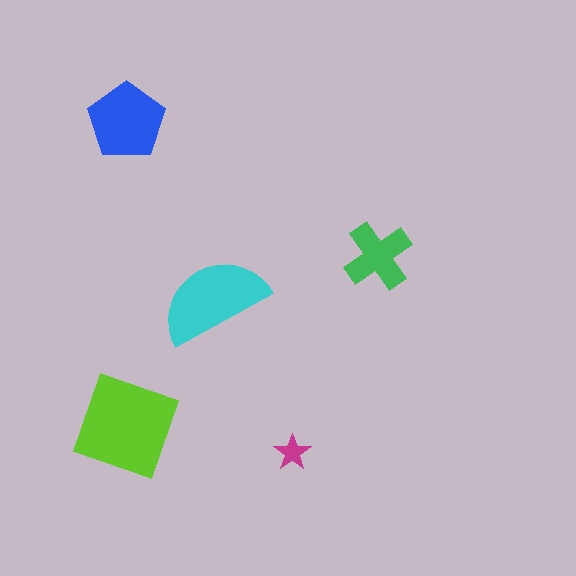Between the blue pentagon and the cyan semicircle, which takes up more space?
The cyan semicircle.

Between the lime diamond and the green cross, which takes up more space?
The lime diamond.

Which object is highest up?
The blue pentagon is topmost.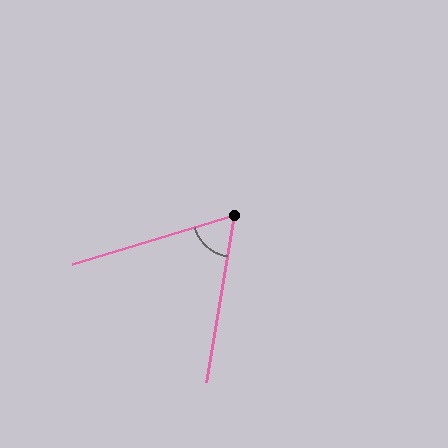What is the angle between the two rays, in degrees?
Approximately 64 degrees.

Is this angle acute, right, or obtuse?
It is acute.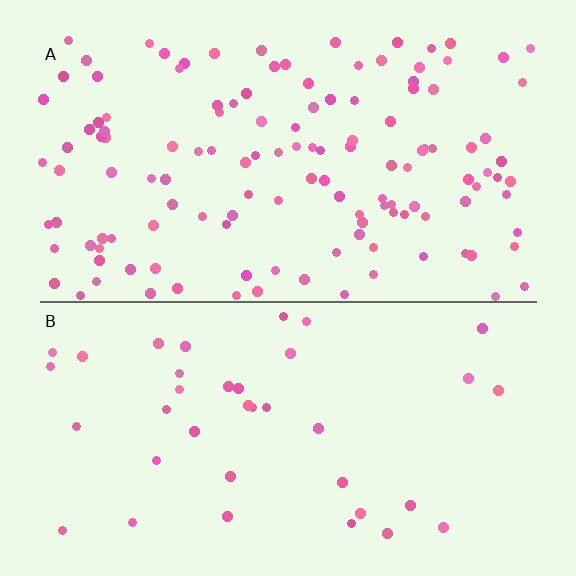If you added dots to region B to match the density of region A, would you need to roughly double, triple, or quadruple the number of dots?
Approximately triple.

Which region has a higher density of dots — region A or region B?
A (the top).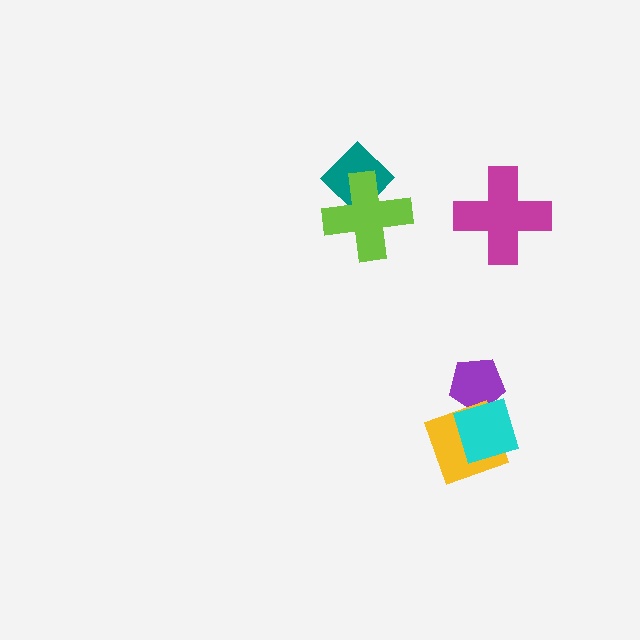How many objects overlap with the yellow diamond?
2 objects overlap with the yellow diamond.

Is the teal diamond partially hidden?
Yes, it is partially covered by another shape.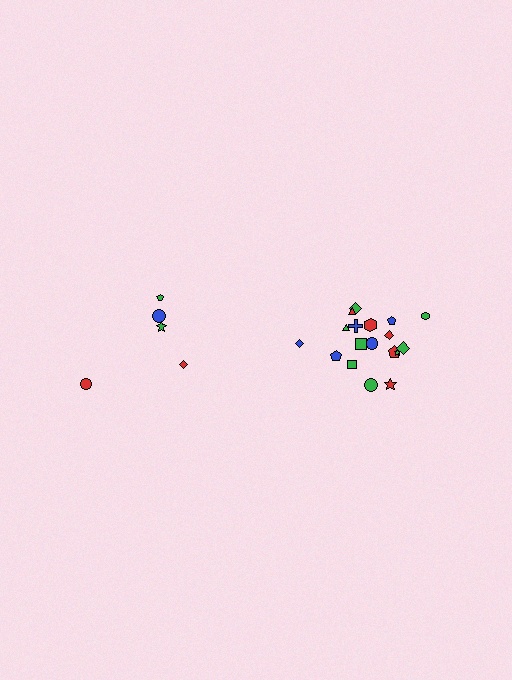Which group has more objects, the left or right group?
The right group.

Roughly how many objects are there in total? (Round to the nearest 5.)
Roughly 25 objects in total.